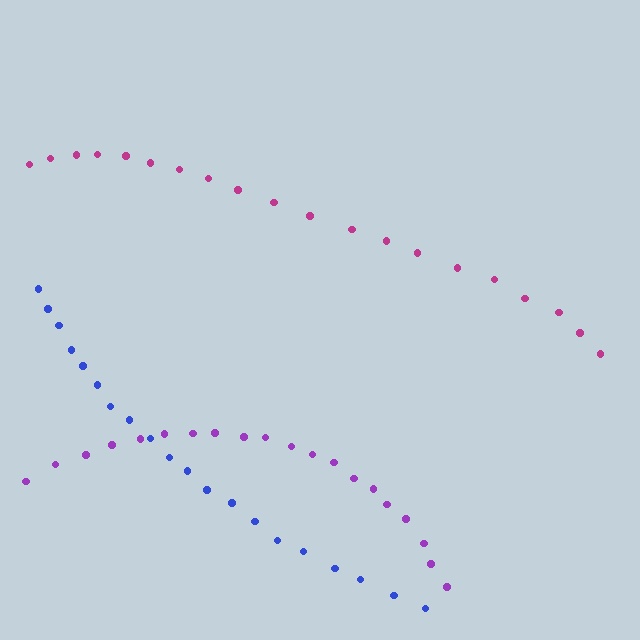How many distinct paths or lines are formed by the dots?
There are 3 distinct paths.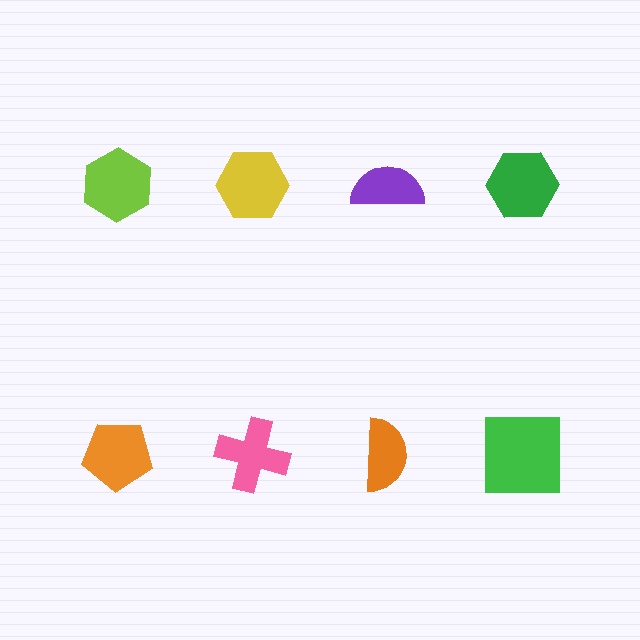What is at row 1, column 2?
A yellow hexagon.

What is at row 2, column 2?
A pink cross.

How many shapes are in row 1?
4 shapes.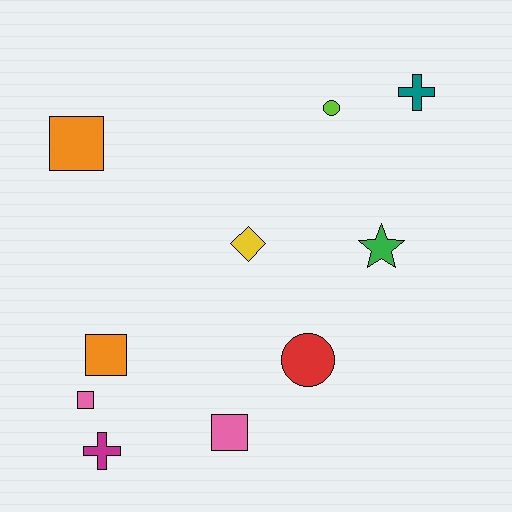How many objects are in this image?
There are 10 objects.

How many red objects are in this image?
There is 1 red object.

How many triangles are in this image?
There are no triangles.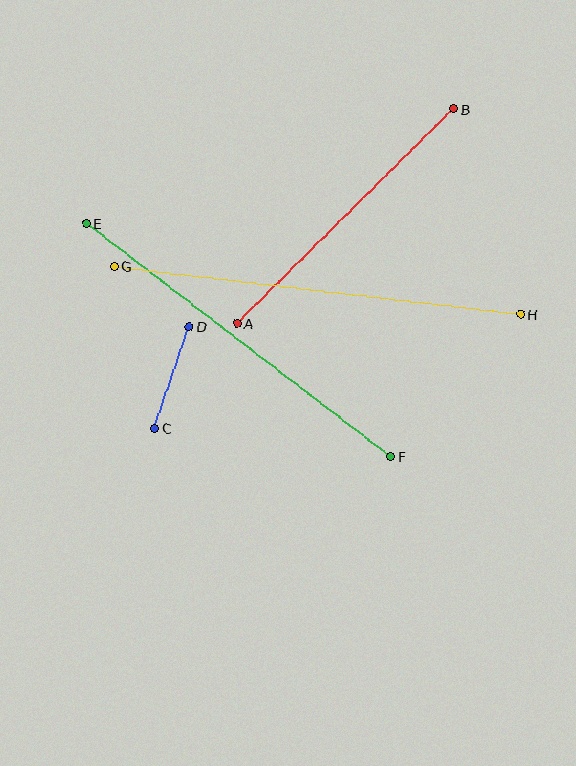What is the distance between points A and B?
The distance is approximately 305 pixels.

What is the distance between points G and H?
The distance is approximately 409 pixels.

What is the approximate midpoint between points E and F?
The midpoint is at approximately (238, 340) pixels.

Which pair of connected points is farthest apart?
Points G and H are farthest apart.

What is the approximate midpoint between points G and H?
The midpoint is at approximately (317, 290) pixels.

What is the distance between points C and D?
The distance is approximately 108 pixels.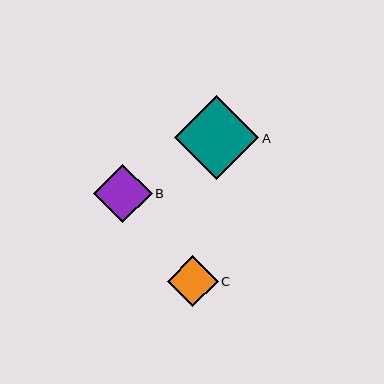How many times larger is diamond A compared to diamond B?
Diamond A is approximately 1.4 times the size of diamond B.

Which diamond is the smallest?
Diamond C is the smallest with a size of approximately 51 pixels.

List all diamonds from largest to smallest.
From largest to smallest: A, B, C.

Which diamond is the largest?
Diamond A is the largest with a size of approximately 84 pixels.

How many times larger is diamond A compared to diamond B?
Diamond A is approximately 1.4 times the size of diamond B.